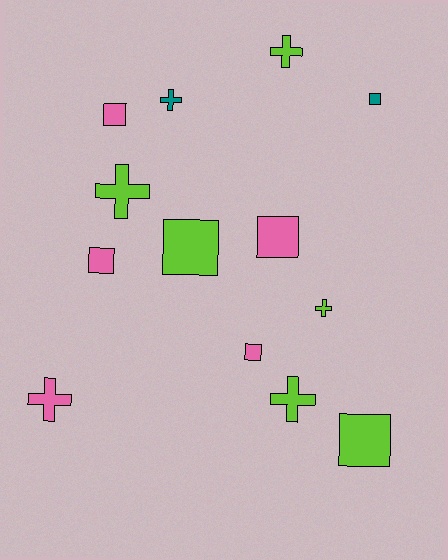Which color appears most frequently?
Lime, with 6 objects.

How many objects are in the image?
There are 13 objects.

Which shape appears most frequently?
Square, with 7 objects.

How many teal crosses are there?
There is 1 teal cross.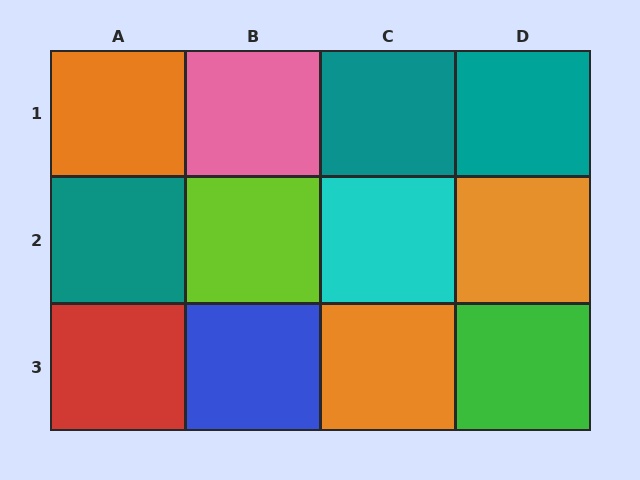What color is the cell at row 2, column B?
Lime.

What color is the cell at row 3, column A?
Red.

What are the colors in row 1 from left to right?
Orange, pink, teal, teal.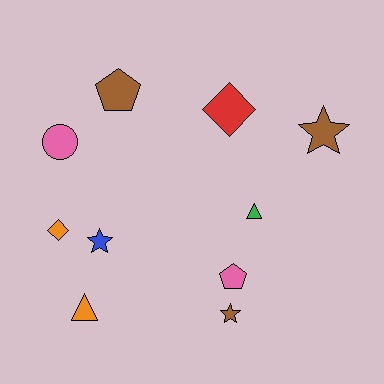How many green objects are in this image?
There is 1 green object.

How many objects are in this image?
There are 10 objects.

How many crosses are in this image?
There are no crosses.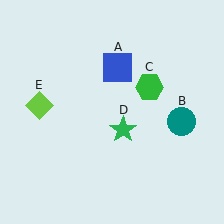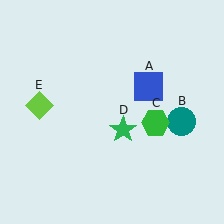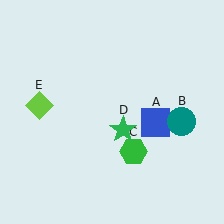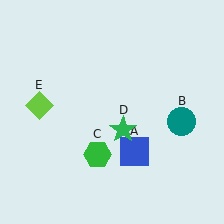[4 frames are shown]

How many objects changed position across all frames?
2 objects changed position: blue square (object A), green hexagon (object C).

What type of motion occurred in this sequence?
The blue square (object A), green hexagon (object C) rotated clockwise around the center of the scene.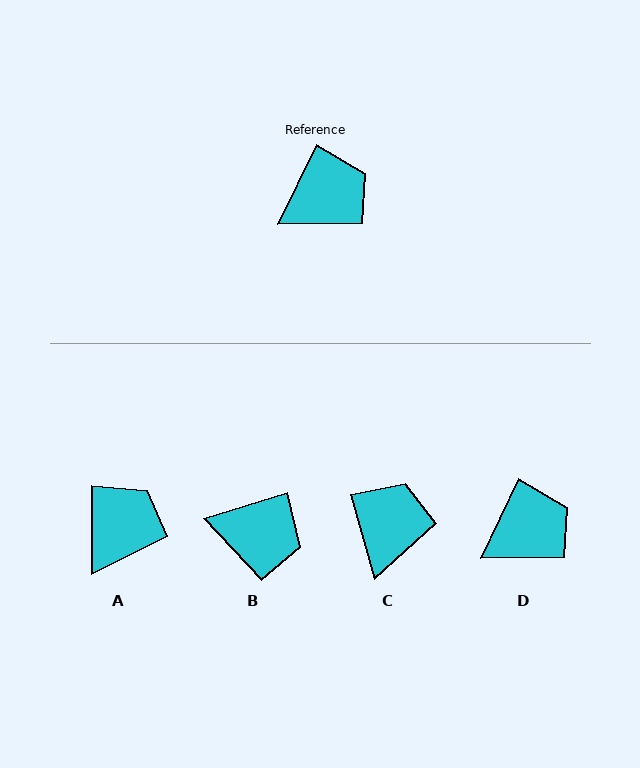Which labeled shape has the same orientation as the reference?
D.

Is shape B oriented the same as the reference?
No, it is off by about 47 degrees.